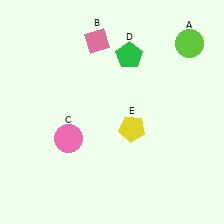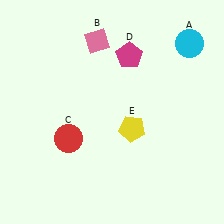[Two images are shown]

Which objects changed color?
A changed from lime to cyan. C changed from pink to red. D changed from green to magenta.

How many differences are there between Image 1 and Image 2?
There are 3 differences between the two images.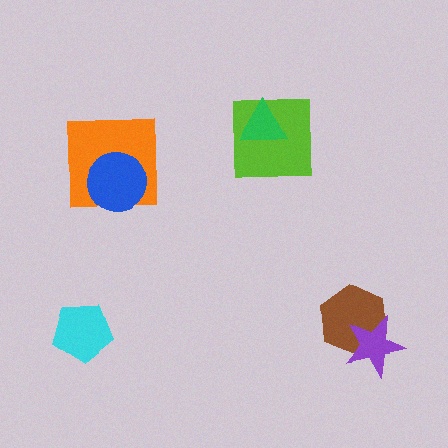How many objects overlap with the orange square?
1 object overlaps with the orange square.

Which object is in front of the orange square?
The blue circle is in front of the orange square.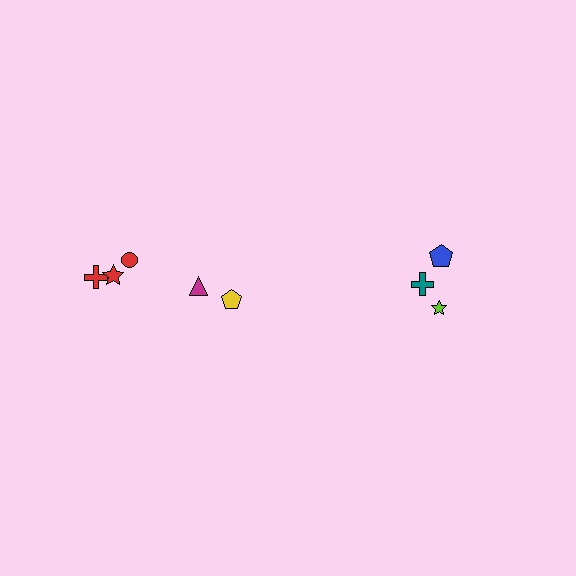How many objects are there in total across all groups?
There are 8 objects.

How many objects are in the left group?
There are 5 objects.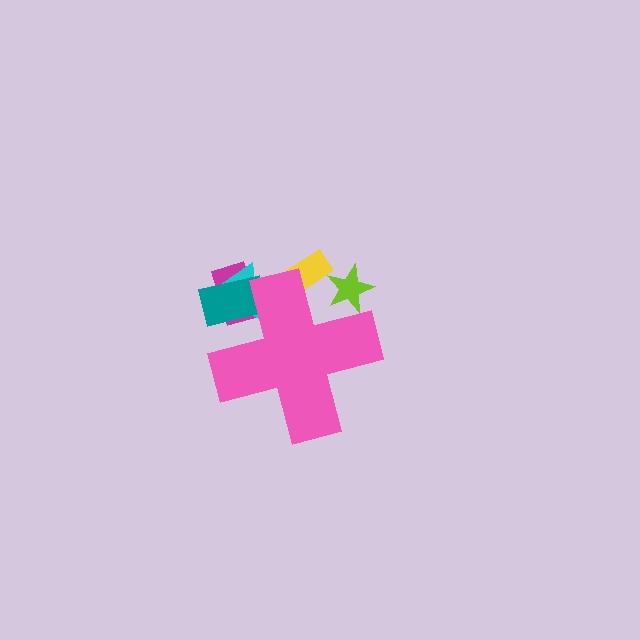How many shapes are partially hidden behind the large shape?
5 shapes are partially hidden.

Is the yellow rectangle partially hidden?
Yes, the yellow rectangle is partially hidden behind the pink cross.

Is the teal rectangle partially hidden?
Yes, the teal rectangle is partially hidden behind the pink cross.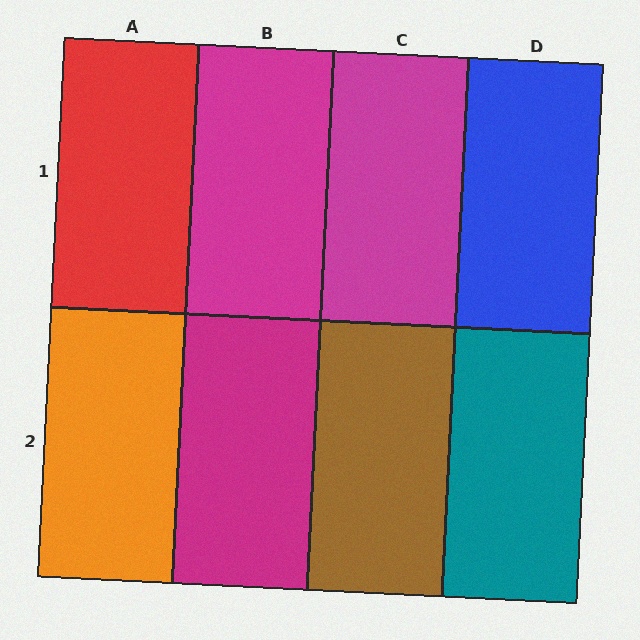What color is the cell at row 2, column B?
Magenta.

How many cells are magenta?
3 cells are magenta.